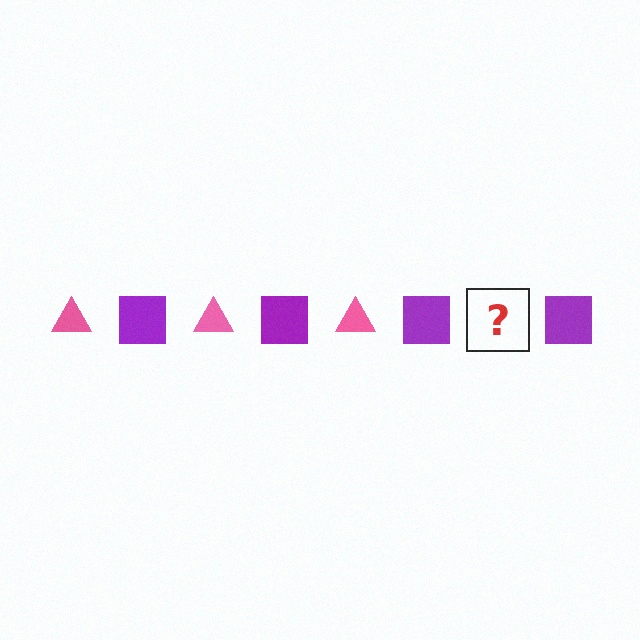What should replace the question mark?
The question mark should be replaced with a pink triangle.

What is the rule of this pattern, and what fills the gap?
The rule is that the pattern alternates between pink triangle and purple square. The gap should be filled with a pink triangle.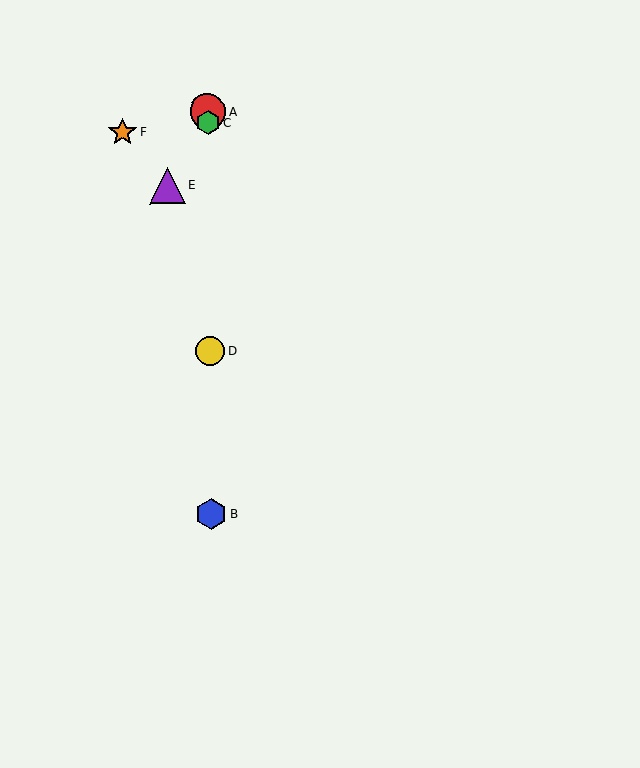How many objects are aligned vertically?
4 objects (A, B, C, D) are aligned vertically.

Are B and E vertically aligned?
No, B is at x≈211 and E is at x≈168.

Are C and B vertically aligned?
Yes, both are at x≈208.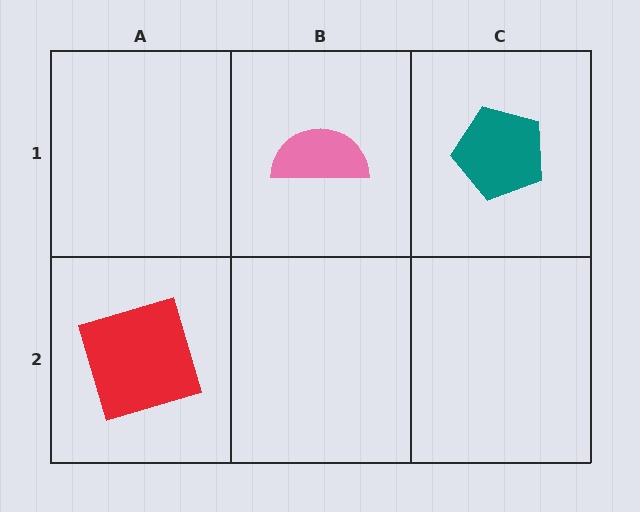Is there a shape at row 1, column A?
No, that cell is empty.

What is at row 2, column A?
A red square.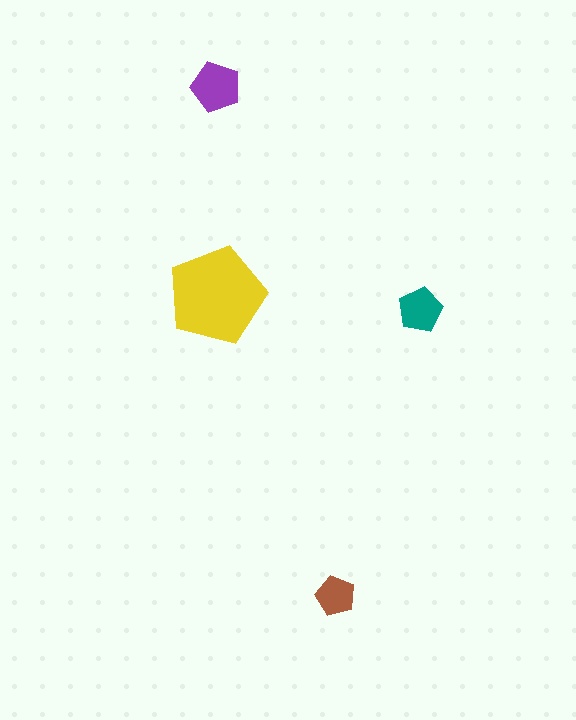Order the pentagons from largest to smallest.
the yellow one, the purple one, the teal one, the brown one.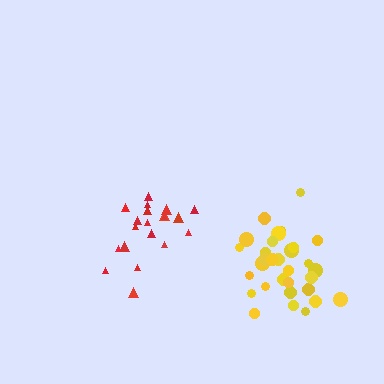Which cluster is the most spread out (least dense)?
Red.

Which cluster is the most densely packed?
Yellow.